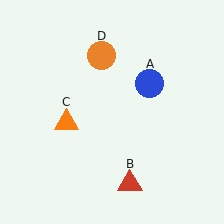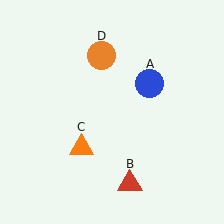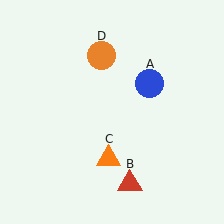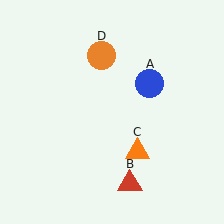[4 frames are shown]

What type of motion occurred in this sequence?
The orange triangle (object C) rotated counterclockwise around the center of the scene.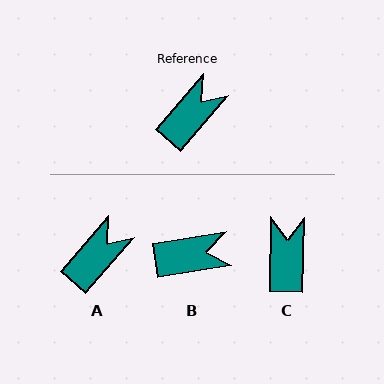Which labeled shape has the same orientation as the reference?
A.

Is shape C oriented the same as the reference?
No, it is off by about 39 degrees.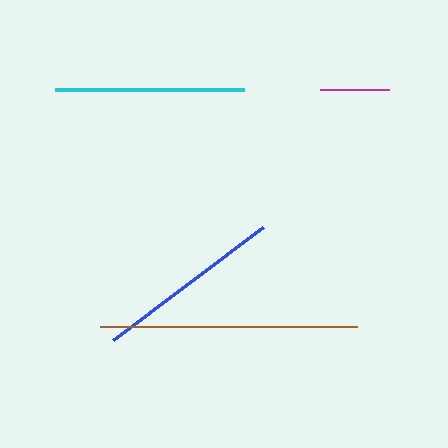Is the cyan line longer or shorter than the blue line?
The cyan line is longer than the blue line.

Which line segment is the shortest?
The magenta line is the shortest at approximately 69 pixels.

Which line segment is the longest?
The brown line is the longest at approximately 257 pixels.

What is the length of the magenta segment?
The magenta segment is approximately 69 pixels long.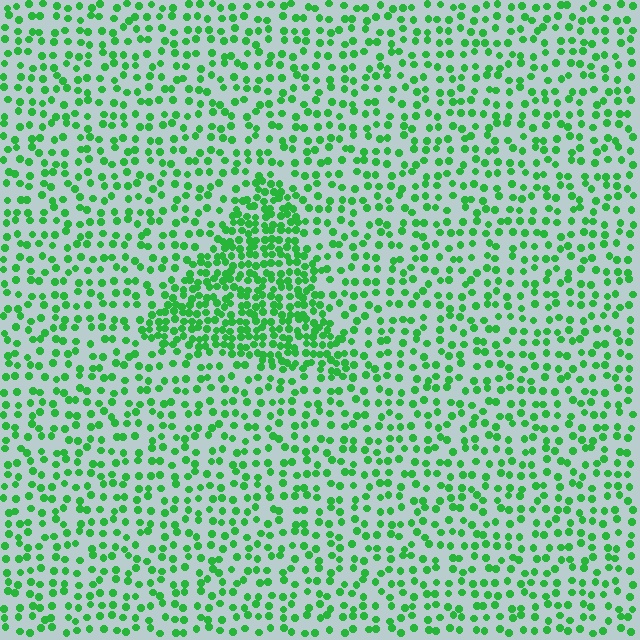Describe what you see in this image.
The image contains small green elements arranged at two different densities. A triangle-shaped region is visible where the elements are more densely packed than the surrounding area.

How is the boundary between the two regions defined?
The boundary is defined by a change in element density (approximately 2.2x ratio). All elements are the same color, size, and shape.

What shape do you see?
I see a triangle.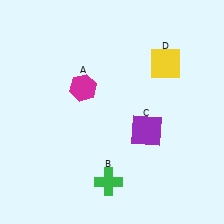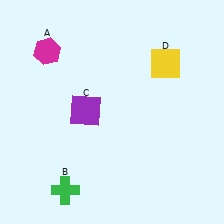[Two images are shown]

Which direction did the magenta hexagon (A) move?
The magenta hexagon (A) moved left.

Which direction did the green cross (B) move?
The green cross (B) moved left.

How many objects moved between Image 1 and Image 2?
3 objects moved between the two images.